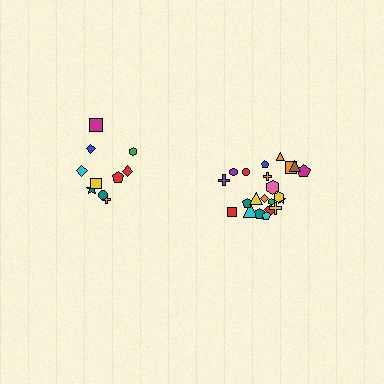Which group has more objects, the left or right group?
The right group.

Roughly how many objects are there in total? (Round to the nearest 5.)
Roughly 30 objects in total.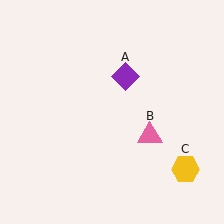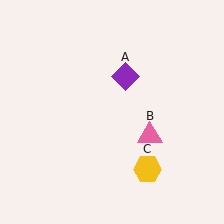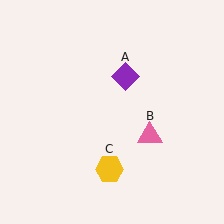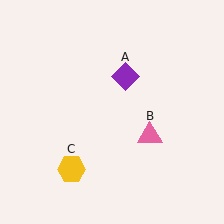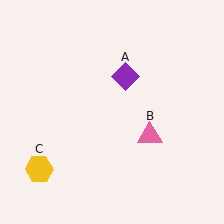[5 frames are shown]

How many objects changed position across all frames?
1 object changed position: yellow hexagon (object C).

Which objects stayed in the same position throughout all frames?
Purple diamond (object A) and pink triangle (object B) remained stationary.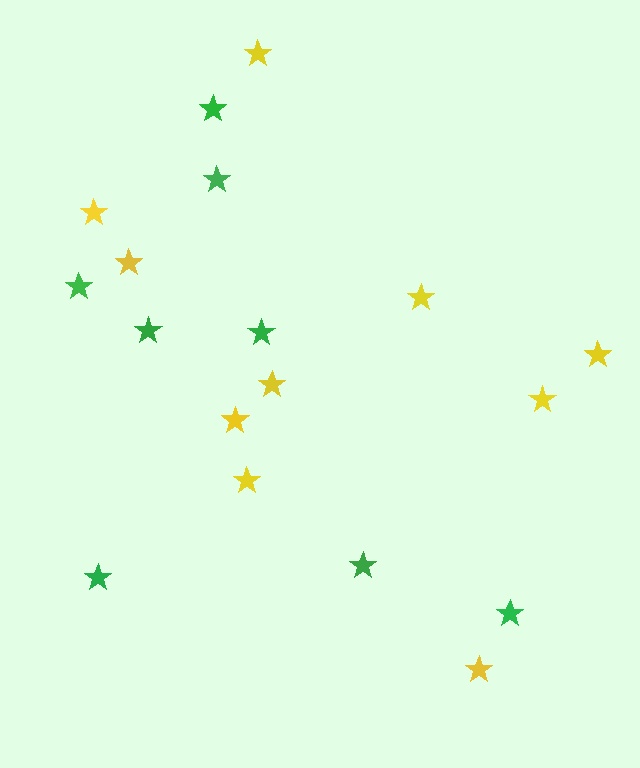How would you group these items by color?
There are 2 groups: one group of green stars (8) and one group of yellow stars (10).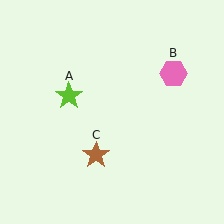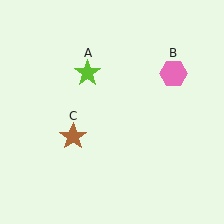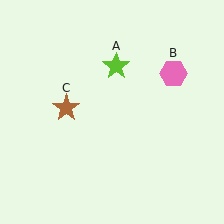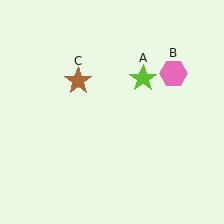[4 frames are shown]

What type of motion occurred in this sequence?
The lime star (object A), brown star (object C) rotated clockwise around the center of the scene.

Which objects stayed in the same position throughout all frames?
Pink hexagon (object B) remained stationary.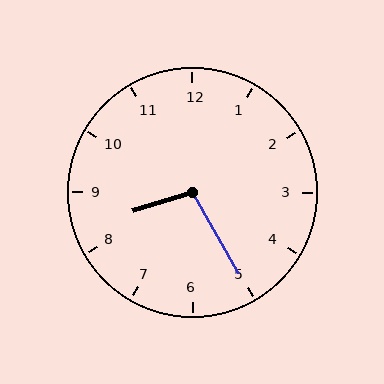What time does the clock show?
8:25.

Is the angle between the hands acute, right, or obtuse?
It is obtuse.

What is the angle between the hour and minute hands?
Approximately 102 degrees.